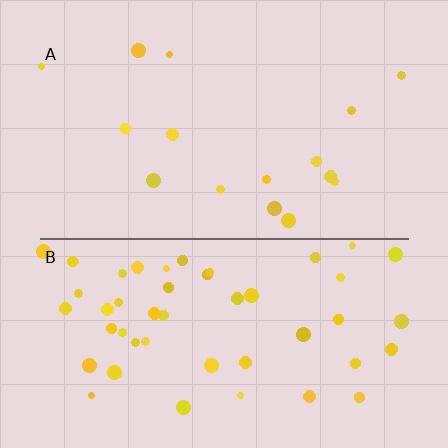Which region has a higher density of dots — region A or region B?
B (the bottom).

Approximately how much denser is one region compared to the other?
Approximately 3.1× — region B over region A.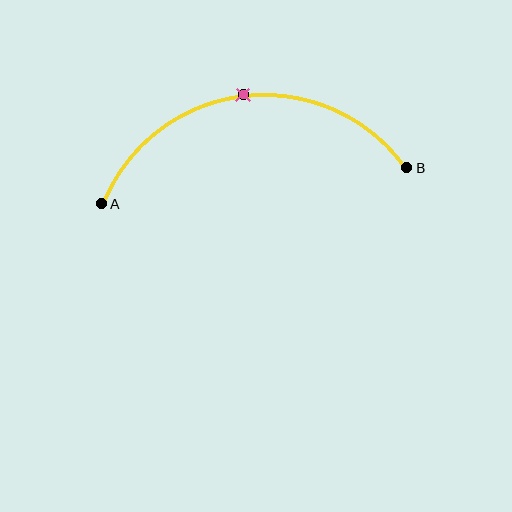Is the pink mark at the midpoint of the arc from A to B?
Yes. The pink mark lies on the arc at equal arc-length from both A and B — it is the arc midpoint.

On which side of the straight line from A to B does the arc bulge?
The arc bulges above the straight line connecting A and B.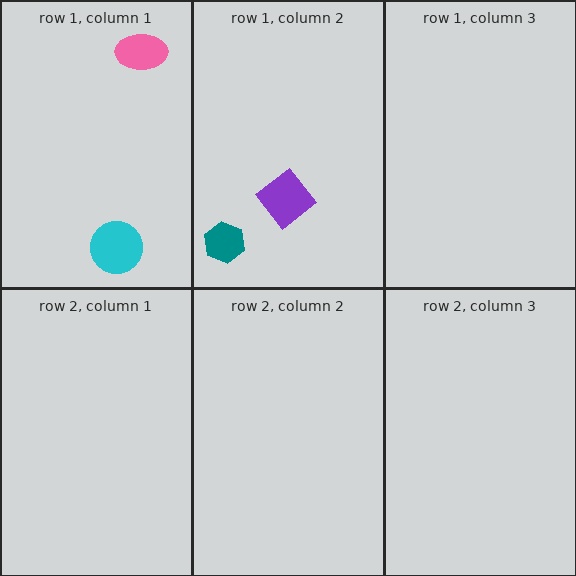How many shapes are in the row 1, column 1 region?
2.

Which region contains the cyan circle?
The row 1, column 1 region.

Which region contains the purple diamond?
The row 1, column 2 region.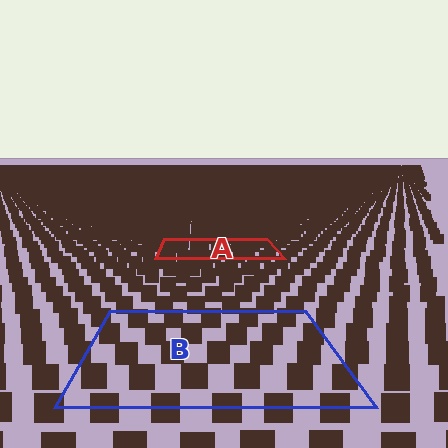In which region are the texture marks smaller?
The texture marks are smaller in region A, because it is farther away.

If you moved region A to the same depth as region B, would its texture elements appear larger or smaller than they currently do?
They would appear larger. At a closer depth, the same texture elements are projected at a bigger on-screen size.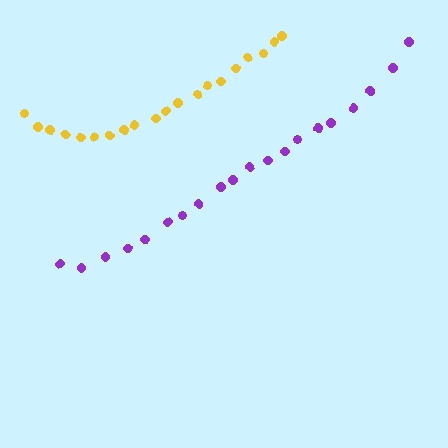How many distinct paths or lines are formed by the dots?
There are 2 distinct paths.